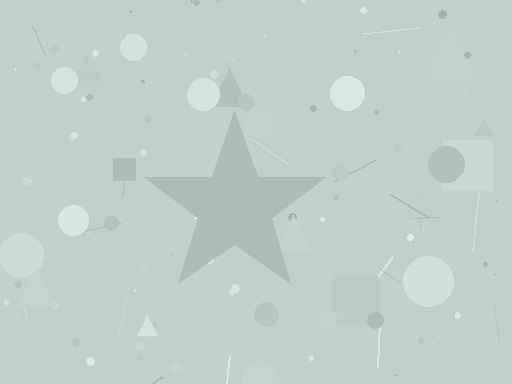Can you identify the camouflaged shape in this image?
The camouflaged shape is a star.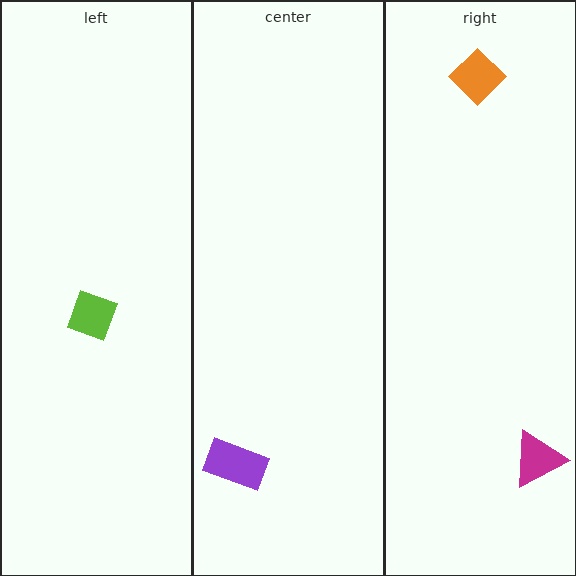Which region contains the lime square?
The left region.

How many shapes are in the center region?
1.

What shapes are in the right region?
The magenta triangle, the orange diamond.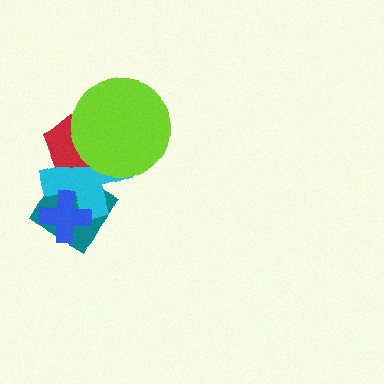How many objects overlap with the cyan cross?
4 objects overlap with the cyan cross.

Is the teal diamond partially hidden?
Yes, it is partially covered by another shape.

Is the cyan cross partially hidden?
Yes, it is partially covered by another shape.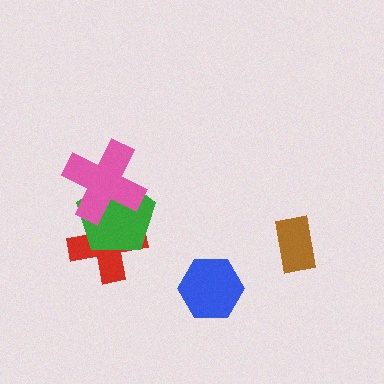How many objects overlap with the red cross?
2 objects overlap with the red cross.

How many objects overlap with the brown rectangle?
0 objects overlap with the brown rectangle.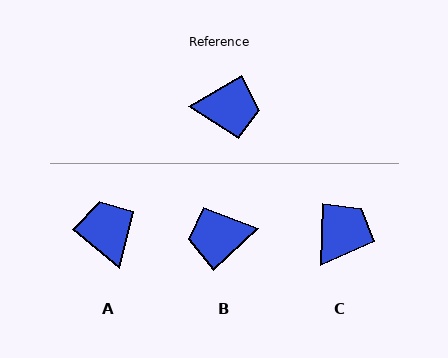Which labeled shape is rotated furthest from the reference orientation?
B, about 168 degrees away.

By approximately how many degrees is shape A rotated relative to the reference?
Approximately 109 degrees counter-clockwise.